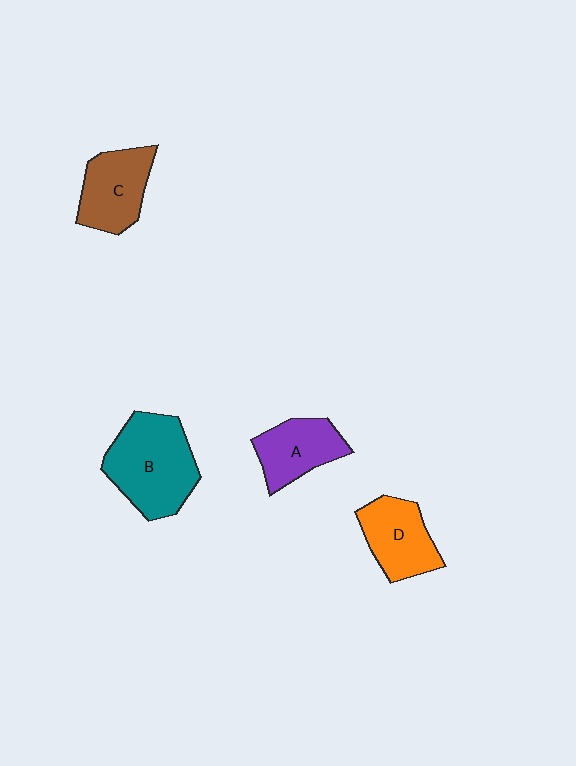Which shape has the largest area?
Shape B (teal).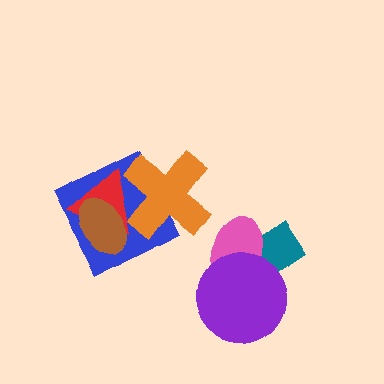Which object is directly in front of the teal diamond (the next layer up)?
The pink ellipse is directly in front of the teal diamond.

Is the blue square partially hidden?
Yes, it is partially covered by another shape.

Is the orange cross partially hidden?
No, no other shape covers it.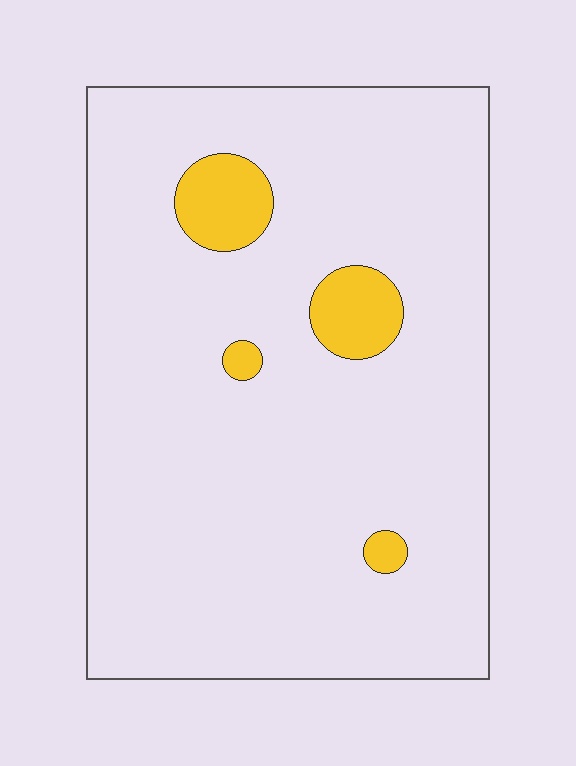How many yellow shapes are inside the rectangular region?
4.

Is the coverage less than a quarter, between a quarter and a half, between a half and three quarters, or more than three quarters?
Less than a quarter.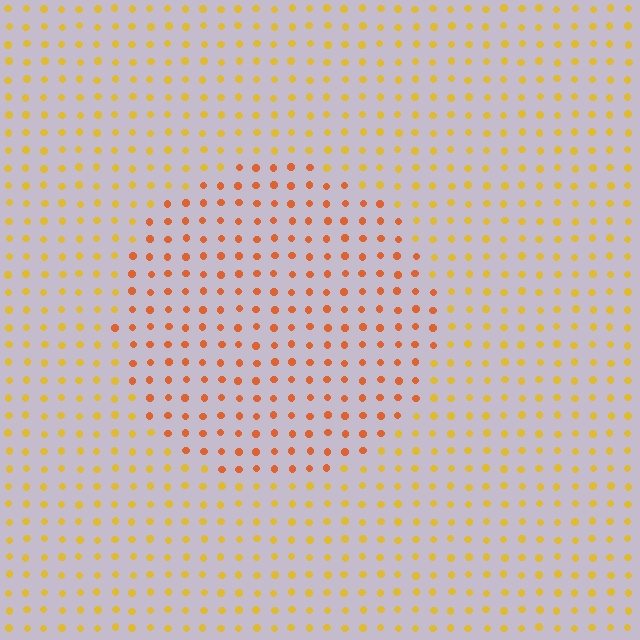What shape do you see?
I see a circle.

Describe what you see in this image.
The image is filled with small yellow elements in a uniform arrangement. A circle-shaped region is visible where the elements are tinted to a slightly different hue, forming a subtle color boundary.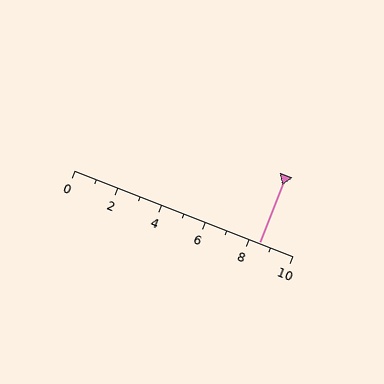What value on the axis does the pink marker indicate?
The marker indicates approximately 8.5.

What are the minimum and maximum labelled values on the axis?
The axis runs from 0 to 10.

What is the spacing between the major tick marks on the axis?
The major ticks are spaced 2 apart.